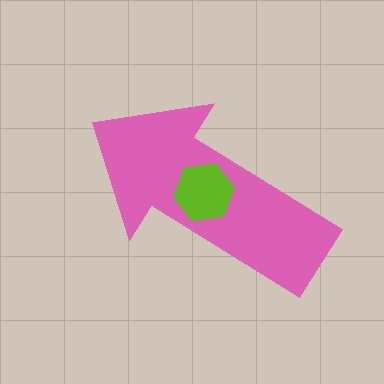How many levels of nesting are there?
2.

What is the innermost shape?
The lime hexagon.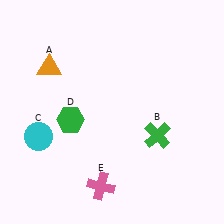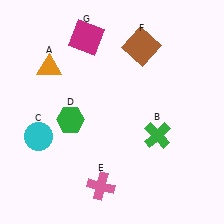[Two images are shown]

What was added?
A brown square (F), a magenta square (G) were added in Image 2.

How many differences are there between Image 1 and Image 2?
There are 2 differences between the two images.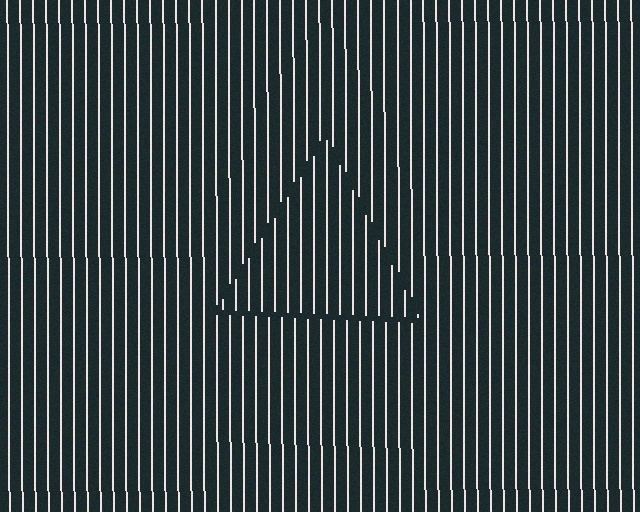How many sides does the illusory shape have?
3 sides — the line-ends trace a triangle.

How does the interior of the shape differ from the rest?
The interior of the shape contains the same grating, shifted by half a period — the contour is defined by the phase discontinuity where line-ends from the inner and outer gratings abut.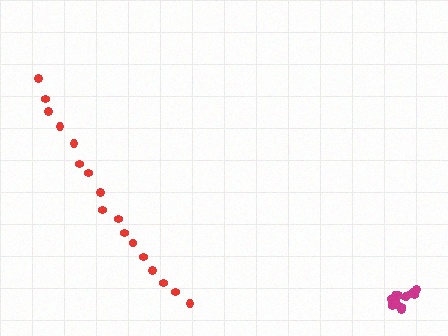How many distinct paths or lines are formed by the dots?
There are 2 distinct paths.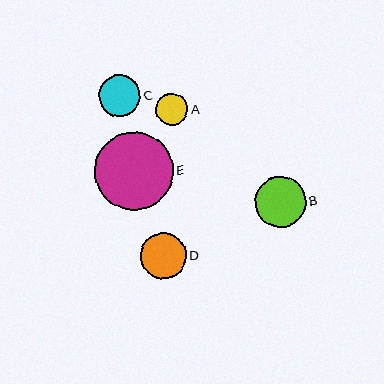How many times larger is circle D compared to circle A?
Circle D is approximately 1.4 times the size of circle A.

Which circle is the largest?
Circle E is the largest with a size of approximately 79 pixels.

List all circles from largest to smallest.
From largest to smallest: E, B, D, C, A.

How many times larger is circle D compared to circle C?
Circle D is approximately 1.1 times the size of circle C.